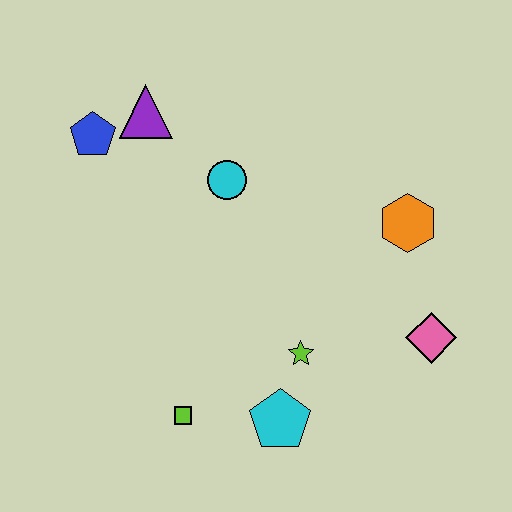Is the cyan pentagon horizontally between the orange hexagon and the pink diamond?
No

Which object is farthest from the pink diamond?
The blue pentagon is farthest from the pink diamond.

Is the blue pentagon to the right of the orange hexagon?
No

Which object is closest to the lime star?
The cyan pentagon is closest to the lime star.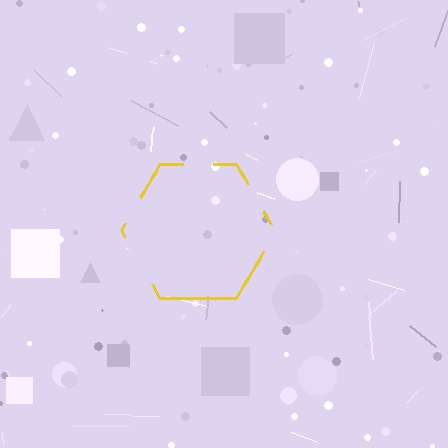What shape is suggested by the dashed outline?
The dashed outline suggests a hexagon.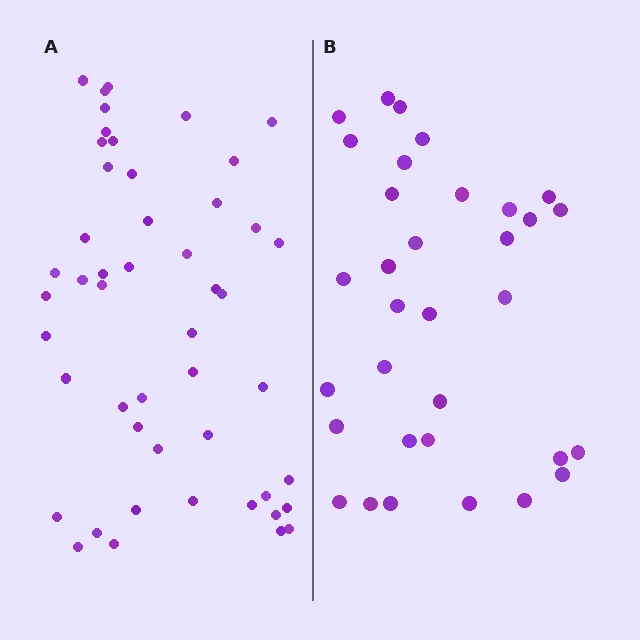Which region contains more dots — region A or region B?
Region A (the left region) has more dots.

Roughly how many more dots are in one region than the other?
Region A has approximately 15 more dots than region B.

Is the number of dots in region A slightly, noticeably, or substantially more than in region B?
Region A has substantially more. The ratio is roughly 1.5 to 1.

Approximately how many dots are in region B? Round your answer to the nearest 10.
About 30 dots. (The exact count is 33, which rounds to 30.)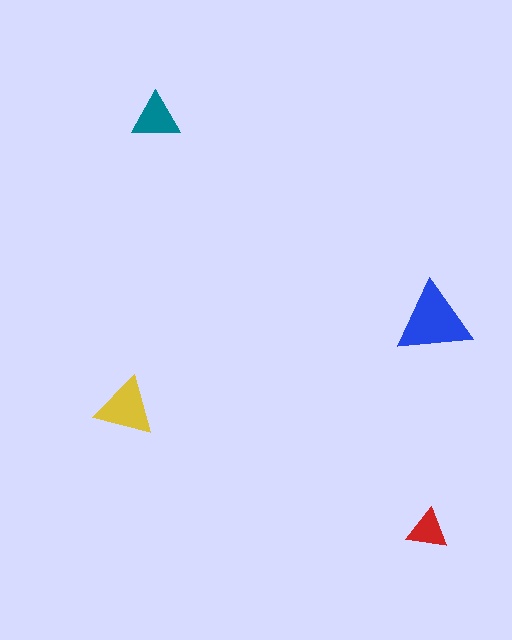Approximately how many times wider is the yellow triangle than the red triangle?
About 1.5 times wider.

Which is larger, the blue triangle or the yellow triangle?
The blue one.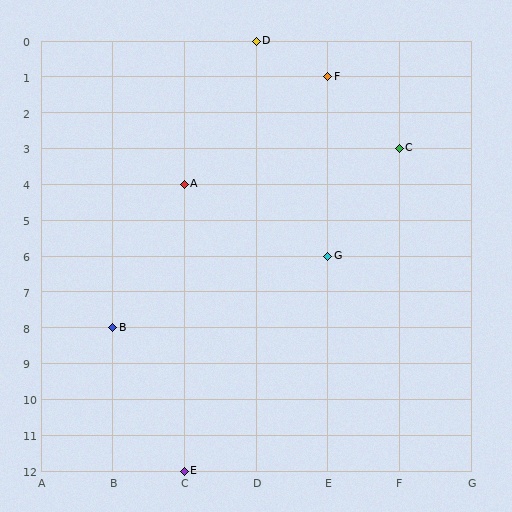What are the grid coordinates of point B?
Point B is at grid coordinates (B, 8).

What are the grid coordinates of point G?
Point G is at grid coordinates (E, 6).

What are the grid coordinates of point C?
Point C is at grid coordinates (F, 3).